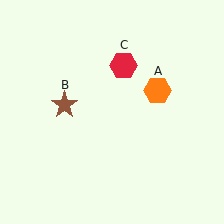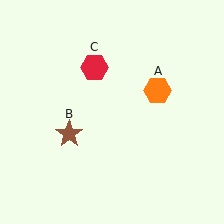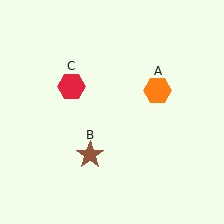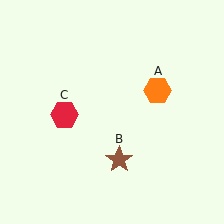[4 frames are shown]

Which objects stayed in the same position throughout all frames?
Orange hexagon (object A) remained stationary.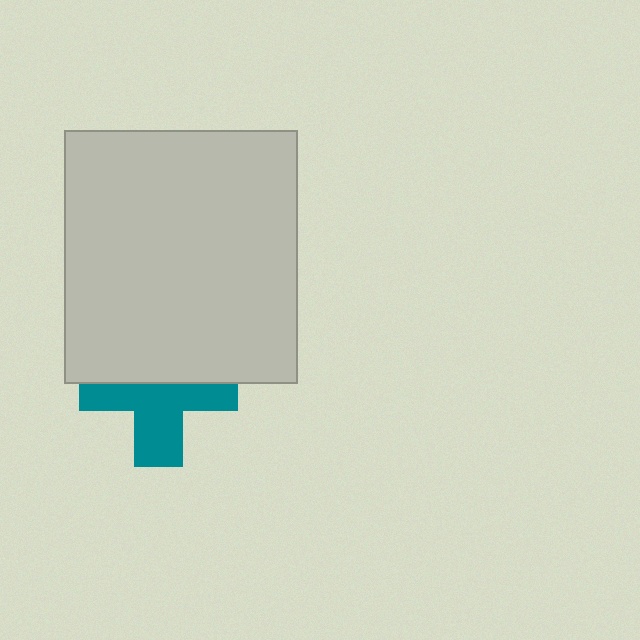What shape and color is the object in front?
The object in front is a light gray rectangle.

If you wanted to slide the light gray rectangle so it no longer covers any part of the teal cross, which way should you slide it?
Slide it up — that is the most direct way to separate the two shapes.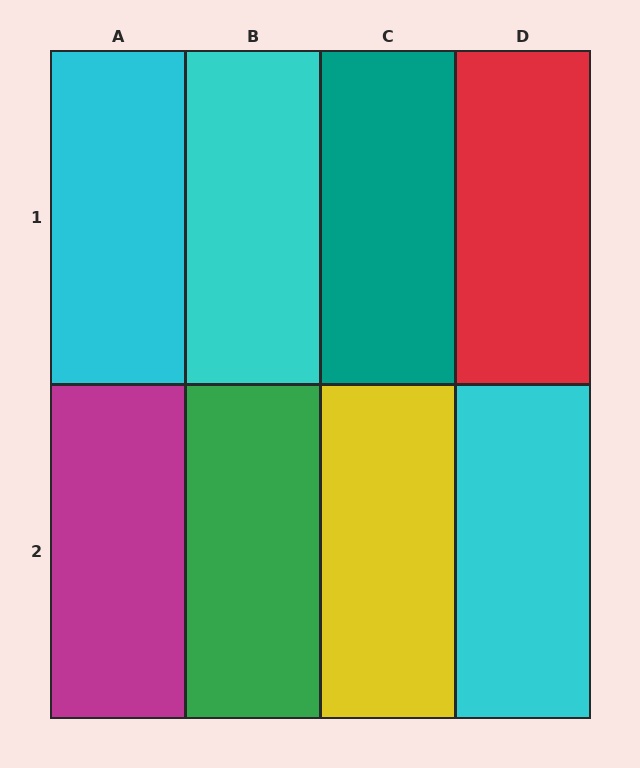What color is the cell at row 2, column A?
Magenta.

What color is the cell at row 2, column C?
Yellow.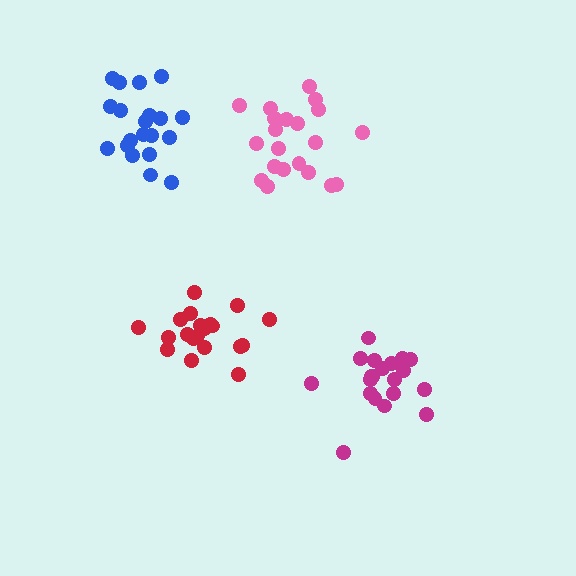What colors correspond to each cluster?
The clusters are colored: magenta, pink, red, blue.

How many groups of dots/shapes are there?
There are 4 groups.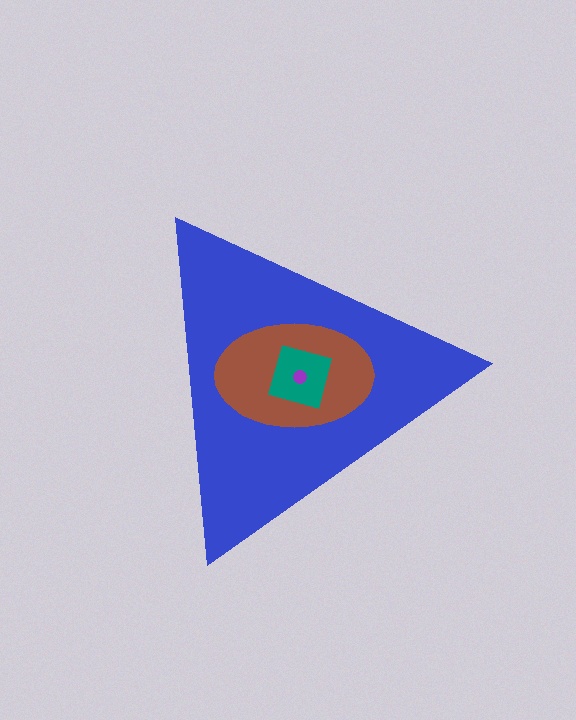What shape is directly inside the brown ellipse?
The teal square.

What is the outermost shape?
The blue triangle.